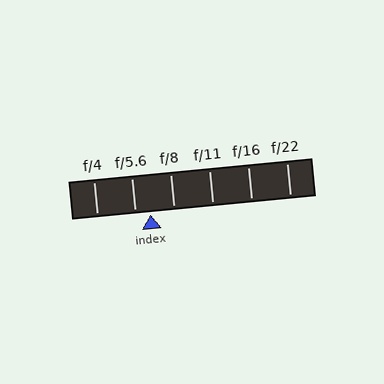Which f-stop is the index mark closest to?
The index mark is closest to f/5.6.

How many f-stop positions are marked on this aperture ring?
There are 6 f-stop positions marked.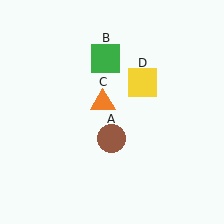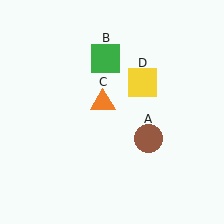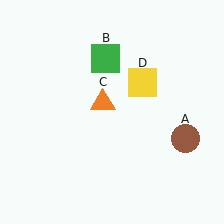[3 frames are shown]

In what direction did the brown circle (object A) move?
The brown circle (object A) moved right.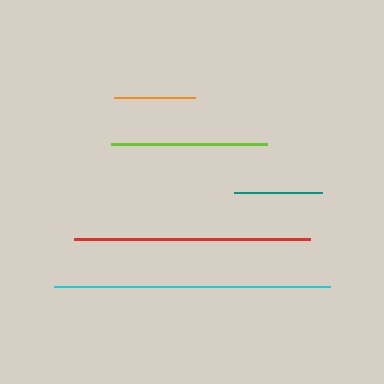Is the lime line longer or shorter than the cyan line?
The cyan line is longer than the lime line.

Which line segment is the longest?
The cyan line is the longest at approximately 276 pixels.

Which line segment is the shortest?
The orange line is the shortest at approximately 81 pixels.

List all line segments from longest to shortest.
From longest to shortest: cyan, red, lime, teal, orange.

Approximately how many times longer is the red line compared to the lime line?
The red line is approximately 1.5 times the length of the lime line.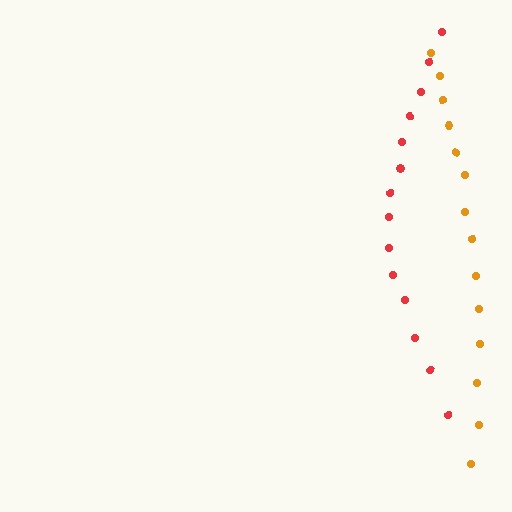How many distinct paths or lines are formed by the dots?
There are 2 distinct paths.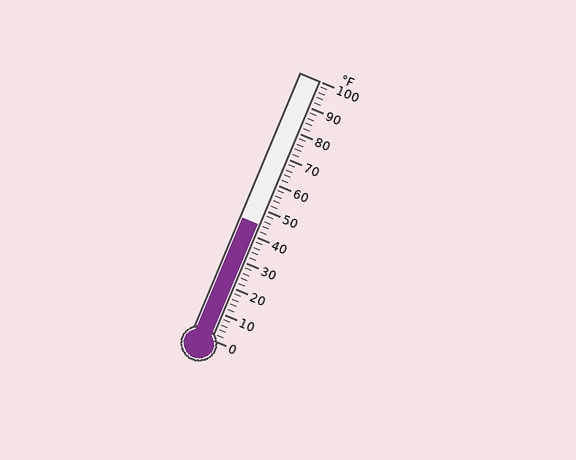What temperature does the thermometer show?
The thermometer shows approximately 44°F.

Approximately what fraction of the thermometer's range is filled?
The thermometer is filled to approximately 45% of its range.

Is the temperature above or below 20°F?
The temperature is above 20°F.